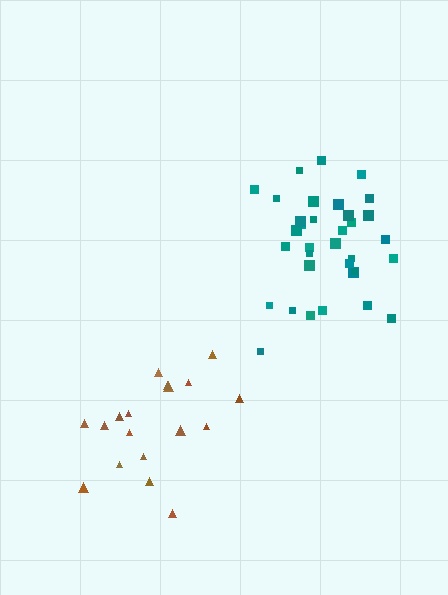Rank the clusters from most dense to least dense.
teal, brown.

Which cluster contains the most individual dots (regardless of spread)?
Teal (34).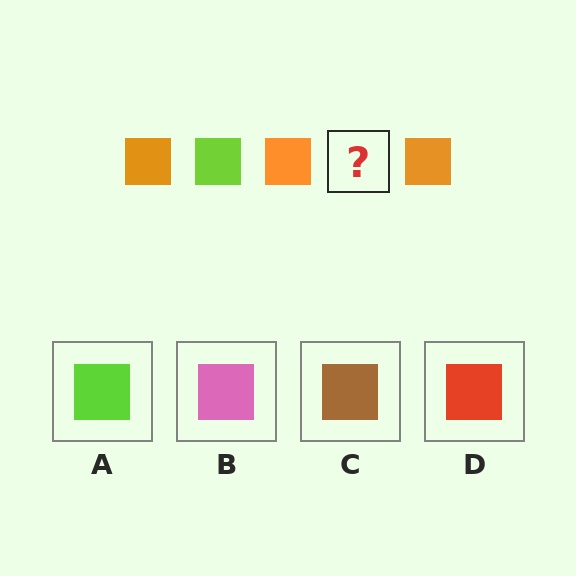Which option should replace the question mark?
Option A.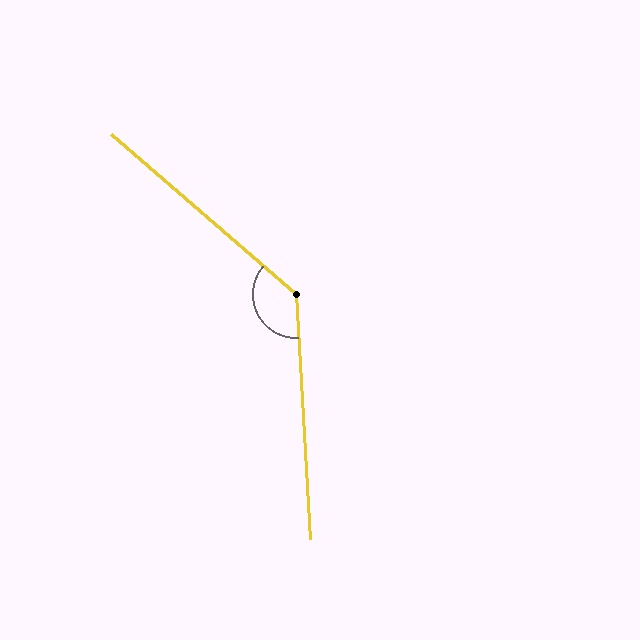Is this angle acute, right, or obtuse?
It is obtuse.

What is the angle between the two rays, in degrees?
Approximately 134 degrees.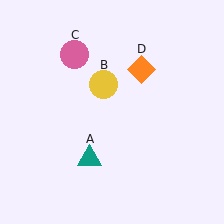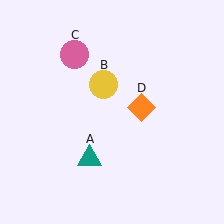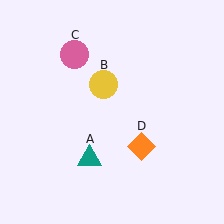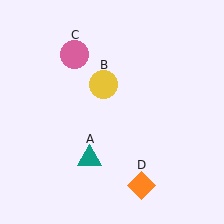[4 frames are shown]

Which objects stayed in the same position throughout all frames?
Teal triangle (object A) and yellow circle (object B) and pink circle (object C) remained stationary.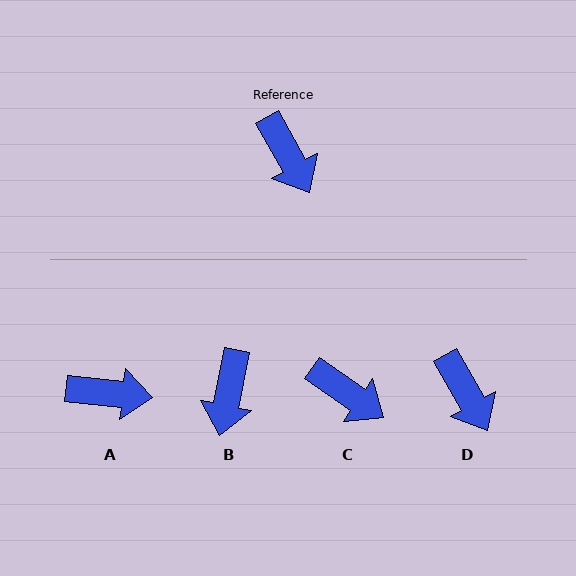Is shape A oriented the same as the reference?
No, it is off by about 55 degrees.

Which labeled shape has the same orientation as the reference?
D.